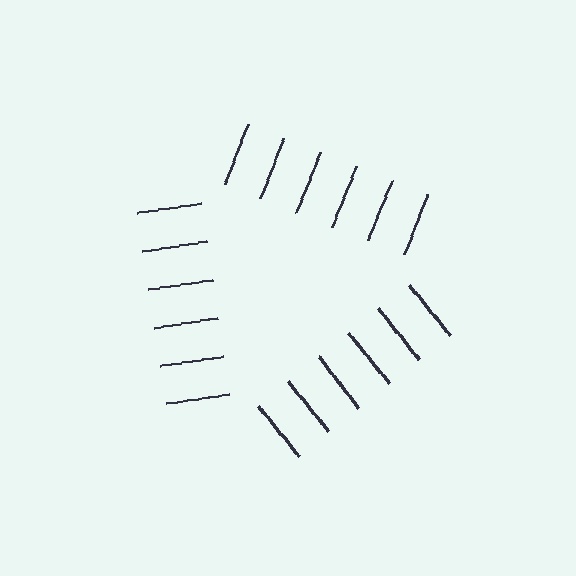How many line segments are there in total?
18 — 6 along each of the 3 edges.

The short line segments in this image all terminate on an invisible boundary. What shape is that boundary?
An illusory triangle — the line segments terminate on its edges but no continuous stroke is drawn.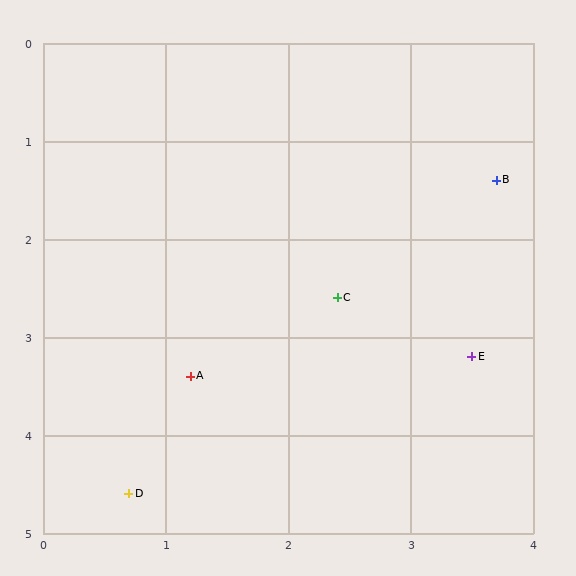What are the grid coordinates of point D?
Point D is at approximately (0.7, 4.6).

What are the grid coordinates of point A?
Point A is at approximately (1.2, 3.4).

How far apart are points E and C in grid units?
Points E and C are about 1.3 grid units apart.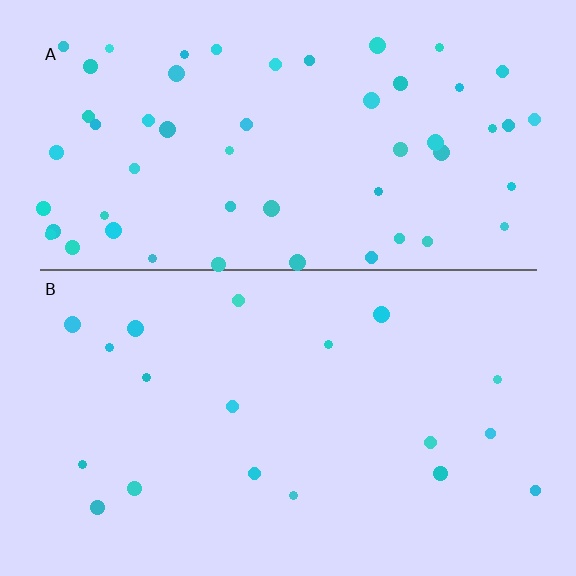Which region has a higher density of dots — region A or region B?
A (the top).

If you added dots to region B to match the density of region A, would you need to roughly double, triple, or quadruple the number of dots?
Approximately triple.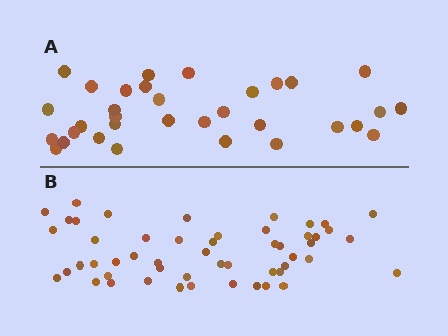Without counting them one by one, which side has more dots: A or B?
Region B (the bottom region) has more dots.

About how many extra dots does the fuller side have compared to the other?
Region B has approximately 20 more dots than region A.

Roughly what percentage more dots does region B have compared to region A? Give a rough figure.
About 60% more.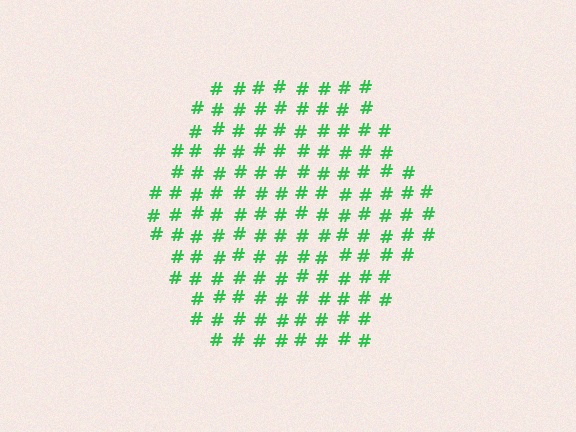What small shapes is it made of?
It is made of small hash symbols.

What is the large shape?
The large shape is a hexagon.